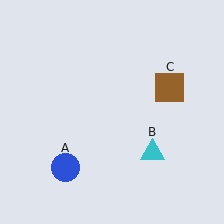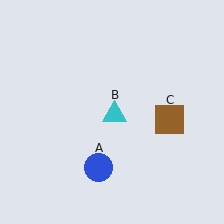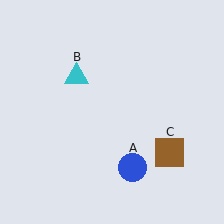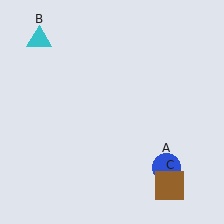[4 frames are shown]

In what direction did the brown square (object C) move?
The brown square (object C) moved down.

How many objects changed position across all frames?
3 objects changed position: blue circle (object A), cyan triangle (object B), brown square (object C).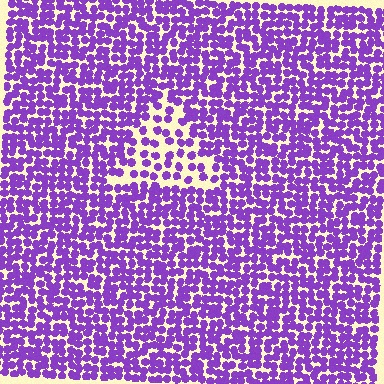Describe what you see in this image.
The image contains small purple elements arranged at two different densities. A triangle-shaped region is visible where the elements are less densely packed than the surrounding area.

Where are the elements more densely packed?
The elements are more densely packed outside the triangle boundary.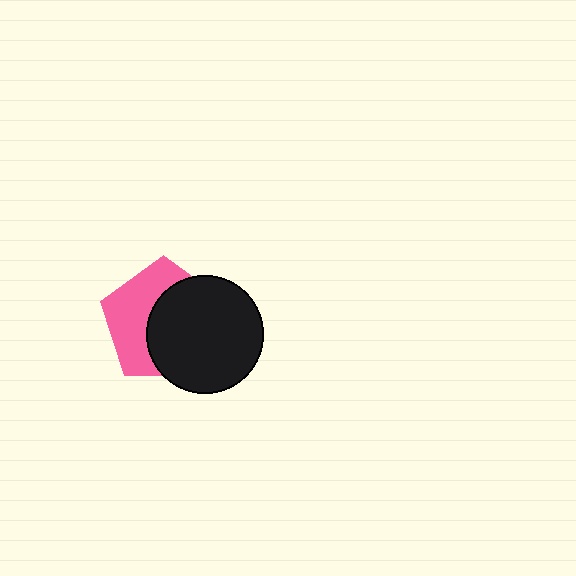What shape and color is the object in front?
The object in front is a black circle.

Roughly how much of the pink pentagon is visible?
A small part of it is visible (roughly 45%).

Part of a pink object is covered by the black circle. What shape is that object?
It is a pentagon.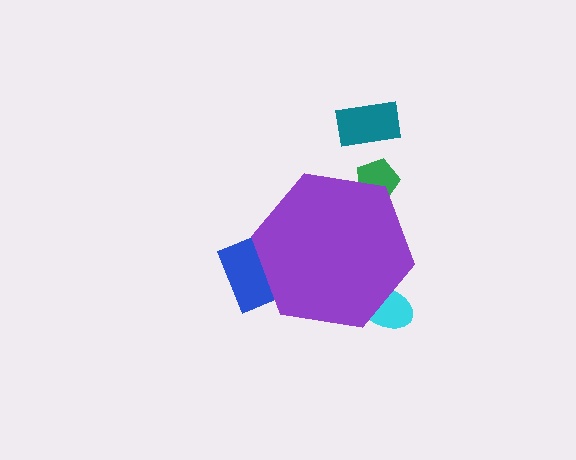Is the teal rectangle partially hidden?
No, the teal rectangle is fully visible.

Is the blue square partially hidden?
Yes, the blue square is partially hidden behind the purple hexagon.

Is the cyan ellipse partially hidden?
Yes, the cyan ellipse is partially hidden behind the purple hexagon.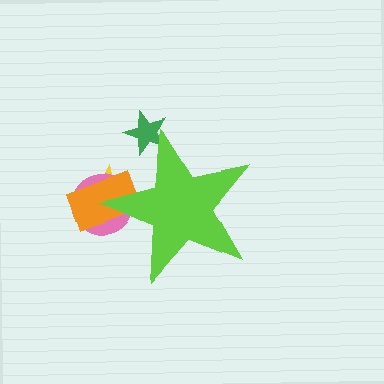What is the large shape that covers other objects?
A lime star.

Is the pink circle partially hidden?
Yes, the pink circle is partially hidden behind the lime star.